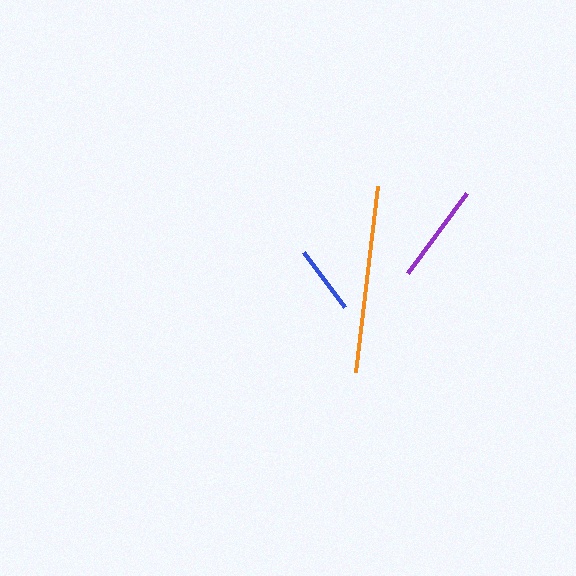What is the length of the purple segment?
The purple segment is approximately 100 pixels long.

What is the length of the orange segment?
The orange segment is approximately 187 pixels long.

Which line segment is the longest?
The orange line is the longest at approximately 187 pixels.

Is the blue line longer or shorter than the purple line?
The purple line is longer than the blue line.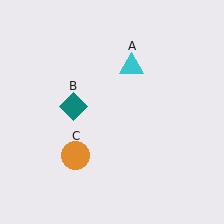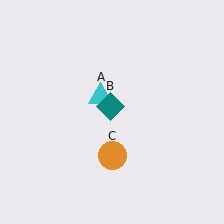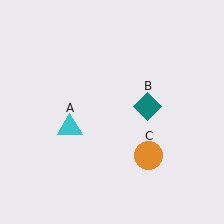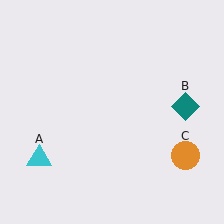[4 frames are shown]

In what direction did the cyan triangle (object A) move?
The cyan triangle (object A) moved down and to the left.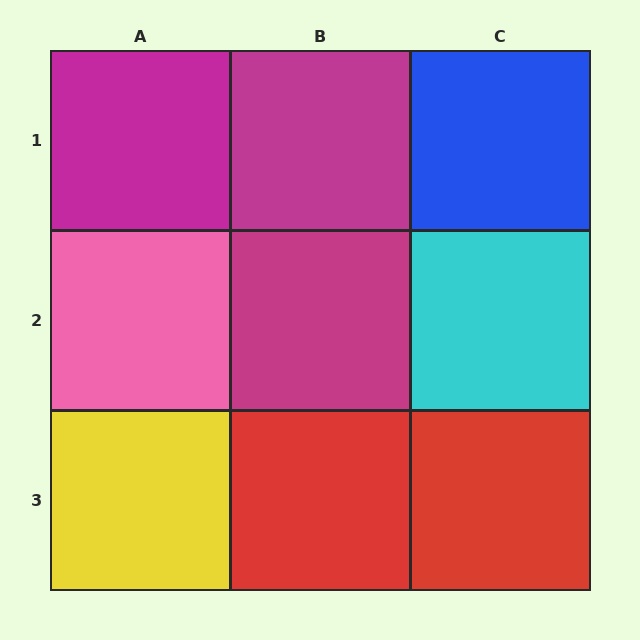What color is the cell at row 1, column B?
Magenta.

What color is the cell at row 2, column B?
Magenta.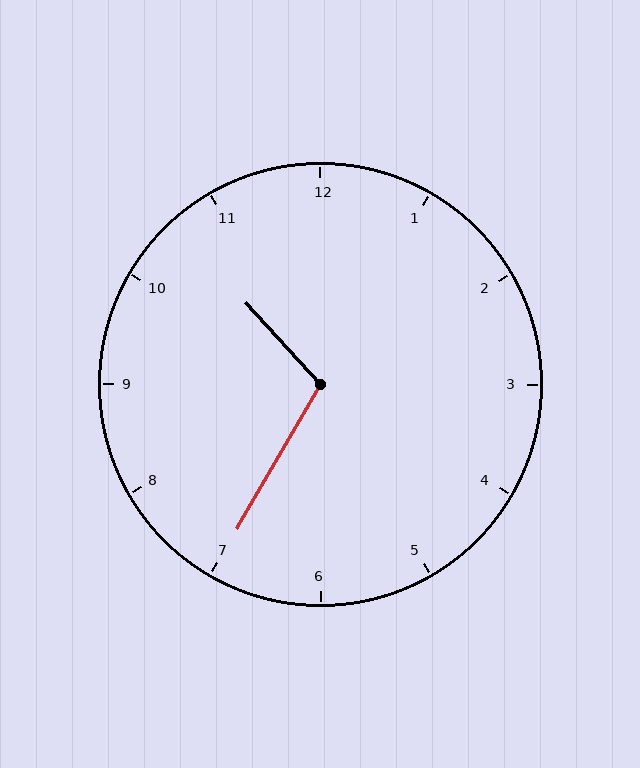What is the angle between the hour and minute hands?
Approximately 108 degrees.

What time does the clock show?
10:35.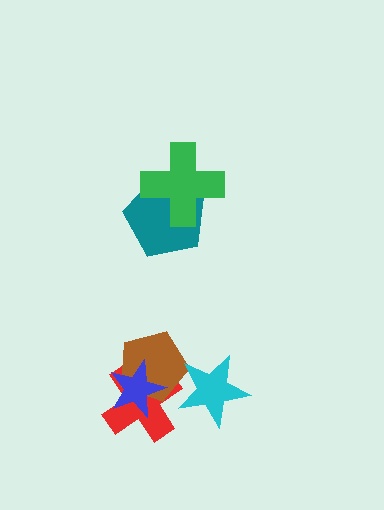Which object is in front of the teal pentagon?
The green cross is in front of the teal pentagon.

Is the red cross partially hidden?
Yes, it is partially covered by another shape.